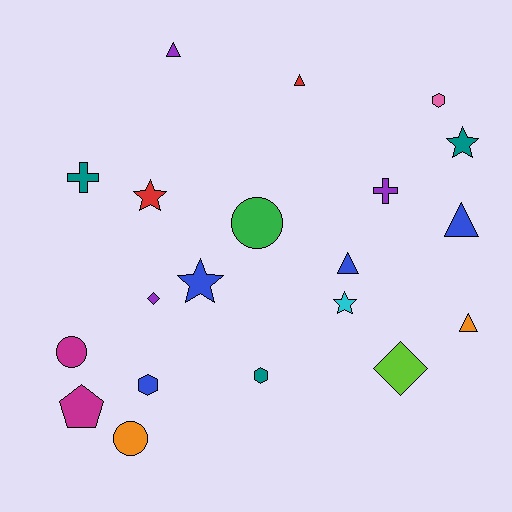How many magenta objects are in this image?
There are 2 magenta objects.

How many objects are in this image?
There are 20 objects.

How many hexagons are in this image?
There are 3 hexagons.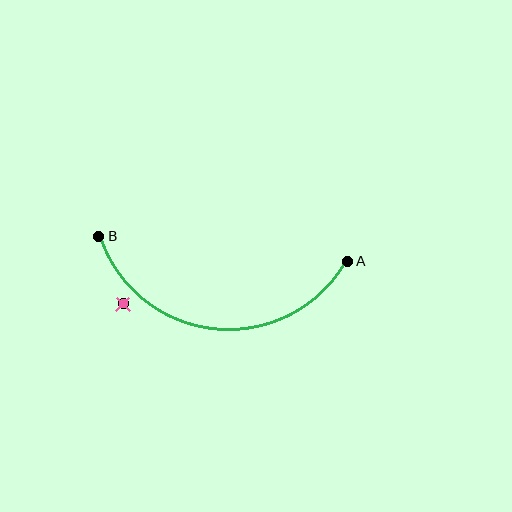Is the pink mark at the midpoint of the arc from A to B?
No — the pink mark does not lie on the arc at all. It sits slightly outside the curve.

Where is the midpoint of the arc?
The arc midpoint is the point on the curve farthest from the straight line joining A and B. It sits below that line.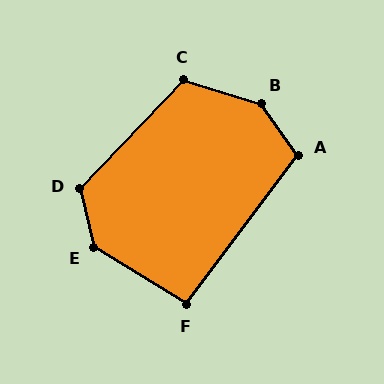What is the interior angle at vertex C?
Approximately 117 degrees (obtuse).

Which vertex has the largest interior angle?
B, at approximately 142 degrees.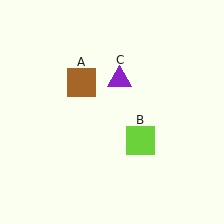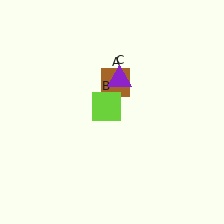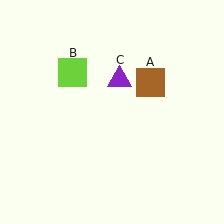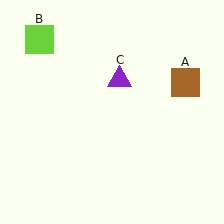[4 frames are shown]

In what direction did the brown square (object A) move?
The brown square (object A) moved right.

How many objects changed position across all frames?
2 objects changed position: brown square (object A), lime square (object B).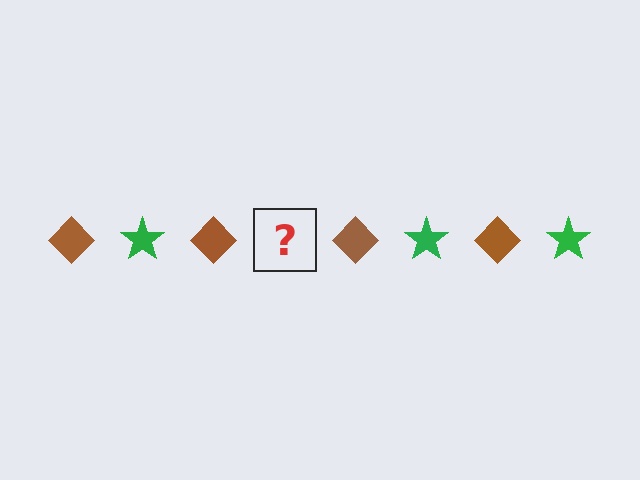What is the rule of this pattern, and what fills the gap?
The rule is that the pattern alternates between brown diamond and green star. The gap should be filled with a green star.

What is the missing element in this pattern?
The missing element is a green star.